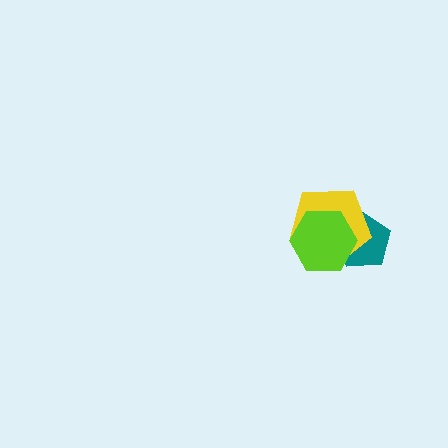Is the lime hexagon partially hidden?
No, no other shape covers it.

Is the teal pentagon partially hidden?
Yes, it is partially covered by another shape.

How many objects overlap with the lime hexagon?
2 objects overlap with the lime hexagon.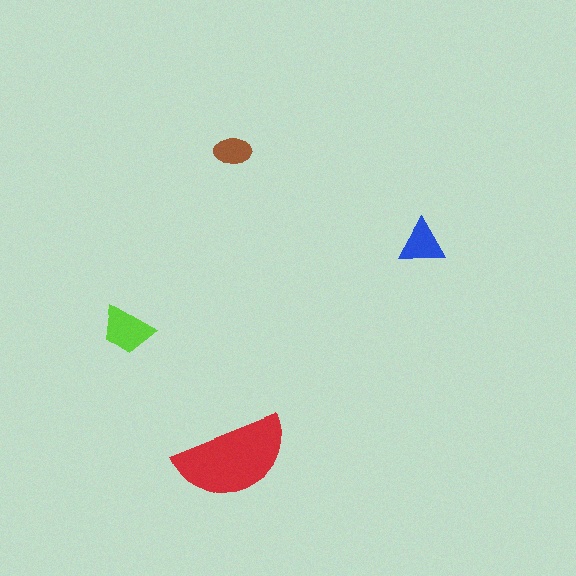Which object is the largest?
The red semicircle.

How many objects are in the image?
There are 4 objects in the image.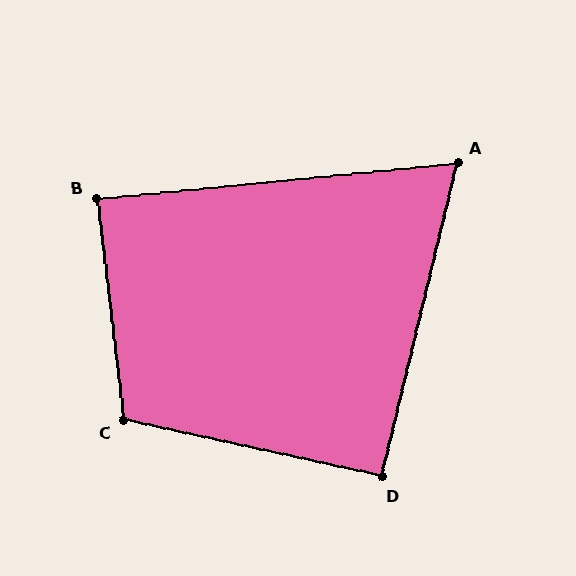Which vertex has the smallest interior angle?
A, at approximately 71 degrees.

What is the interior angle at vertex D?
Approximately 91 degrees (approximately right).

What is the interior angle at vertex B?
Approximately 89 degrees (approximately right).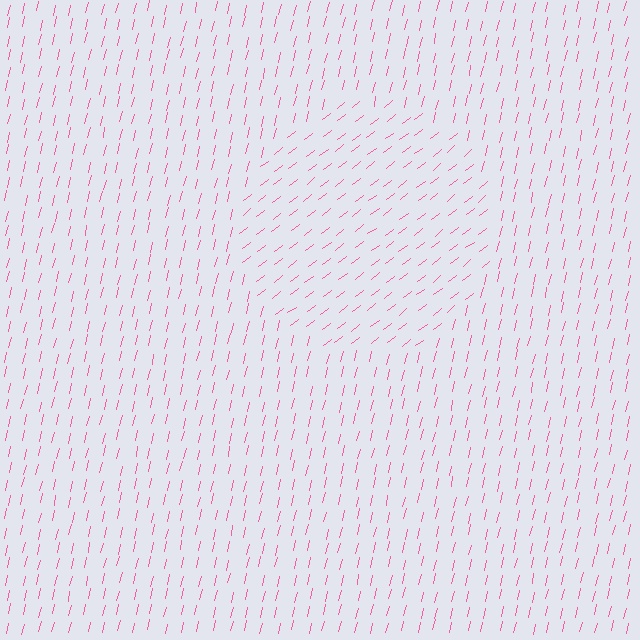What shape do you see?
I see a circle.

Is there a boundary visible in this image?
Yes, there is a texture boundary formed by a change in line orientation.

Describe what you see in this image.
The image is filled with small pink line segments. A circle region in the image has lines oriented differently from the surrounding lines, creating a visible texture boundary.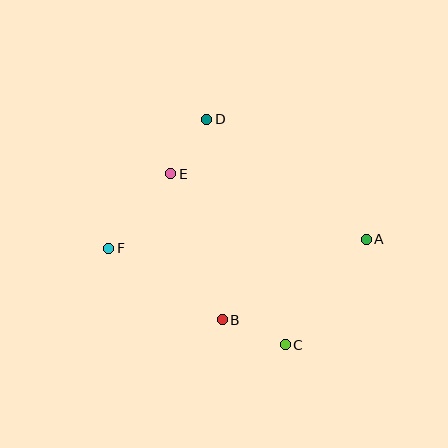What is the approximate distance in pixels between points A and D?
The distance between A and D is approximately 200 pixels.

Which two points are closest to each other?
Points D and E are closest to each other.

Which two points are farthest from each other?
Points A and F are farthest from each other.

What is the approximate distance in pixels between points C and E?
The distance between C and E is approximately 206 pixels.